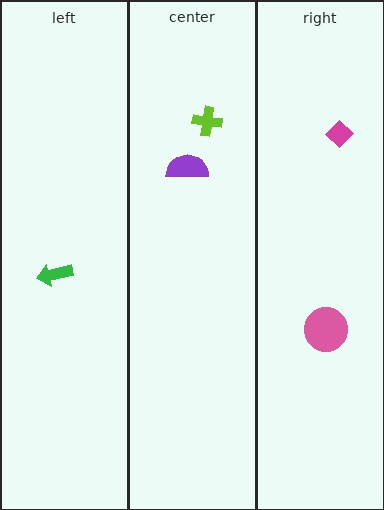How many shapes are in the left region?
1.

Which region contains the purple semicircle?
The center region.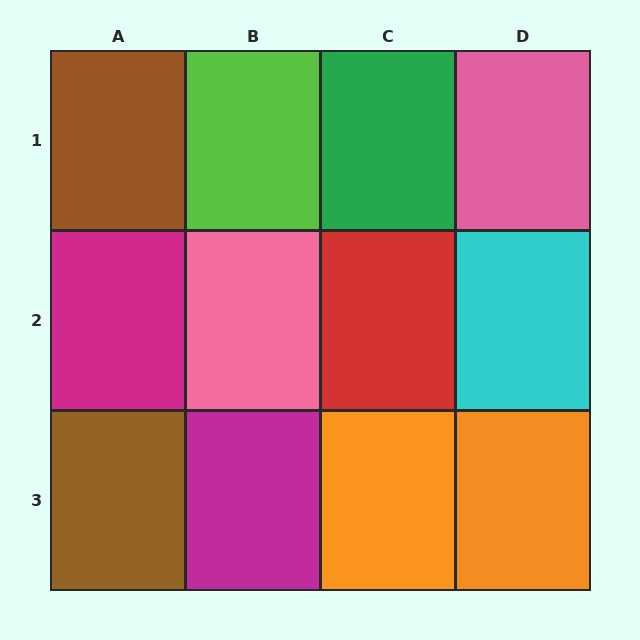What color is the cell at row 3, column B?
Magenta.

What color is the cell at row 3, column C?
Orange.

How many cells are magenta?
2 cells are magenta.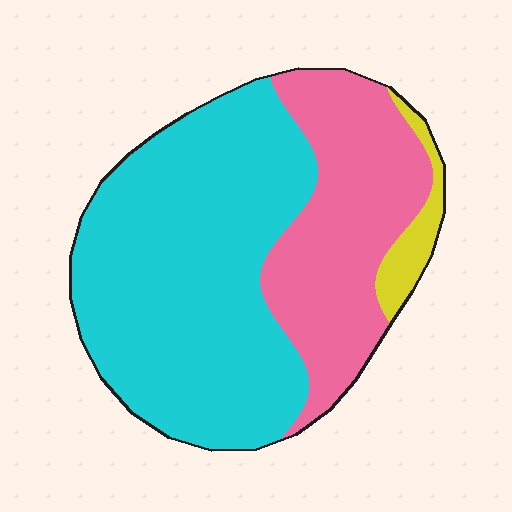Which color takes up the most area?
Cyan, at roughly 60%.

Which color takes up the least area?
Yellow, at roughly 5%.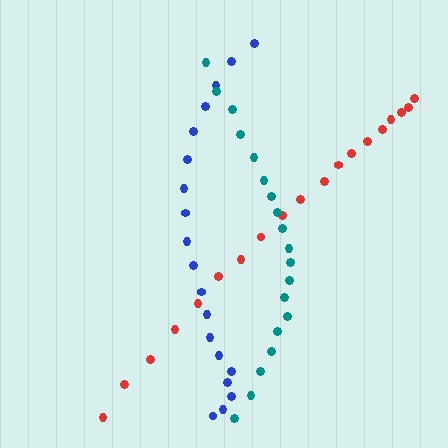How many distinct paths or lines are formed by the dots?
There are 3 distinct paths.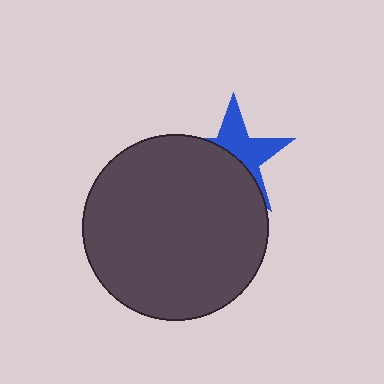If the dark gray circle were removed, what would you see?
You would see the complete blue star.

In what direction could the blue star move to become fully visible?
The blue star could move up. That would shift it out from behind the dark gray circle entirely.